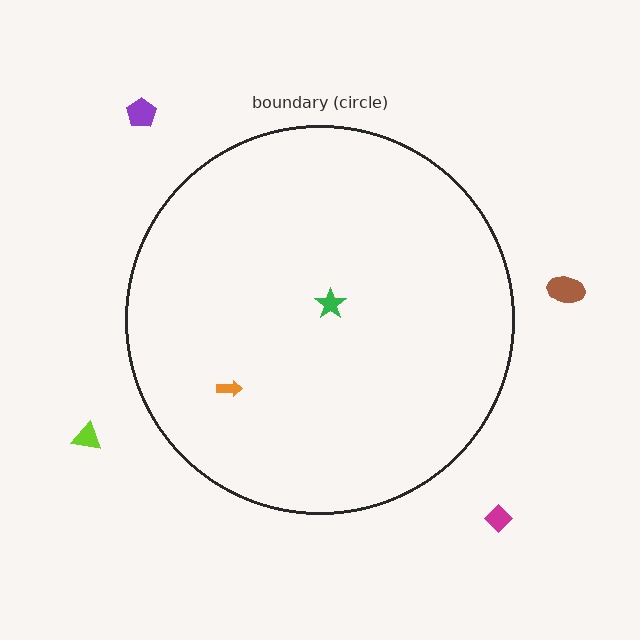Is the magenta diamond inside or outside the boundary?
Outside.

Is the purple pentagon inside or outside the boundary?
Outside.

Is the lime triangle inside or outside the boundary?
Outside.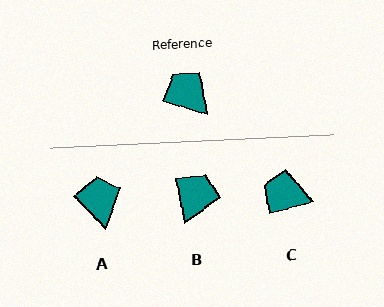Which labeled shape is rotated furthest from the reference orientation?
B, about 62 degrees away.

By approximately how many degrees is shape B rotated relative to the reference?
Approximately 62 degrees clockwise.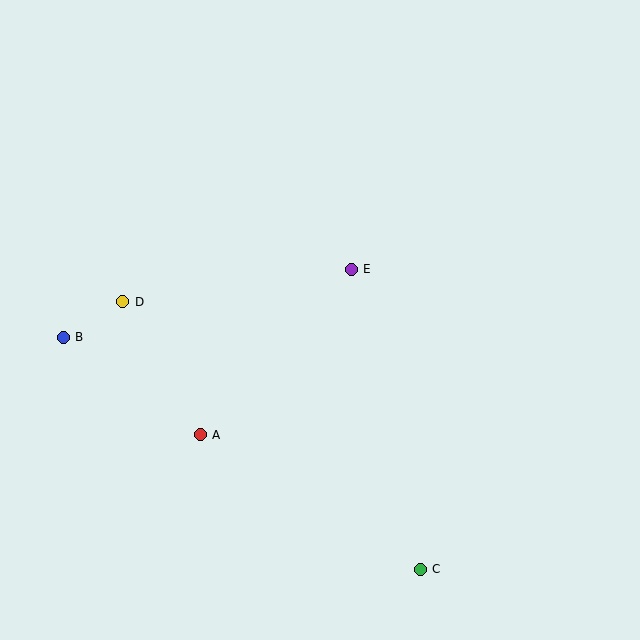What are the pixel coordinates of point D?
Point D is at (123, 302).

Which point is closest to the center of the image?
Point E at (351, 269) is closest to the center.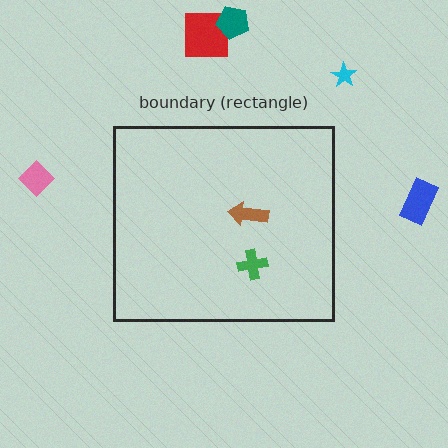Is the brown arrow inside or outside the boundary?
Inside.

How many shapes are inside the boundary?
2 inside, 5 outside.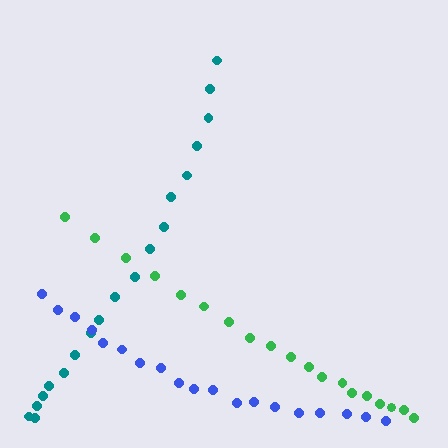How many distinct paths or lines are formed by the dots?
There are 3 distinct paths.